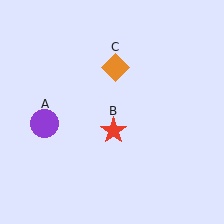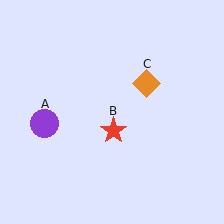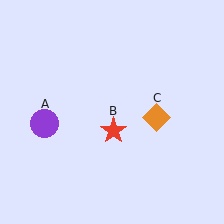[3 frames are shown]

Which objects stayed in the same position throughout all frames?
Purple circle (object A) and red star (object B) remained stationary.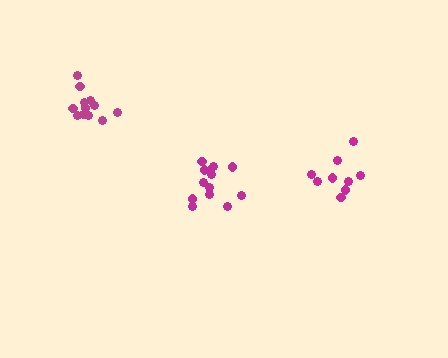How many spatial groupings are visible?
There are 3 spatial groupings.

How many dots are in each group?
Group 1: 13 dots, Group 2: 9 dots, Group 3: 13 dots (35 total).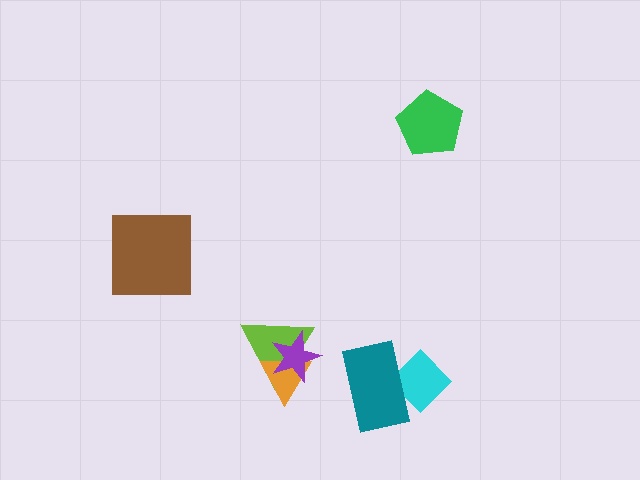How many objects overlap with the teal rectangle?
1 object overlaps with the teal rectangle.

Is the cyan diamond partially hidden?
Yes, it is partially covered by another shape.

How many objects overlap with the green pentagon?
0 objects overlap with the green pentagon.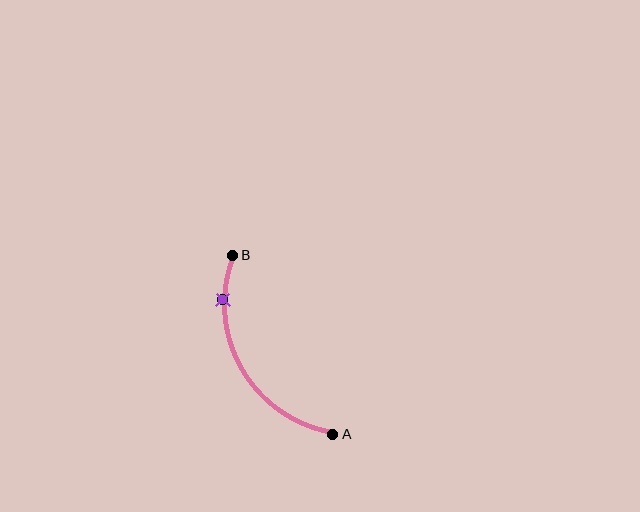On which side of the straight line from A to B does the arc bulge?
The arc bulges to the left of the straight line connecting A and B.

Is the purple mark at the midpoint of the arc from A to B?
No. The purple mark lies on the arc but is closer to endpoint B. The arc midpoint would be at the point on the curve equidistant along the arc from both A and B.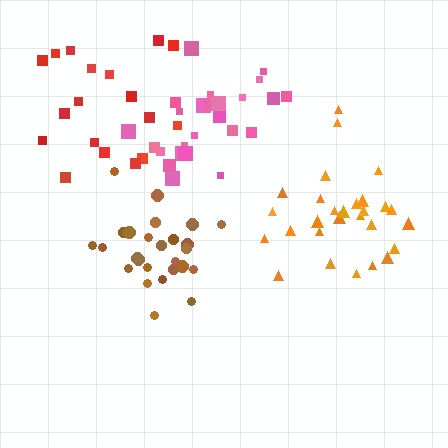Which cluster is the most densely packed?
Brown.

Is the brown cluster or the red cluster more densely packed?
Brown.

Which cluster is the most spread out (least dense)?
Red.